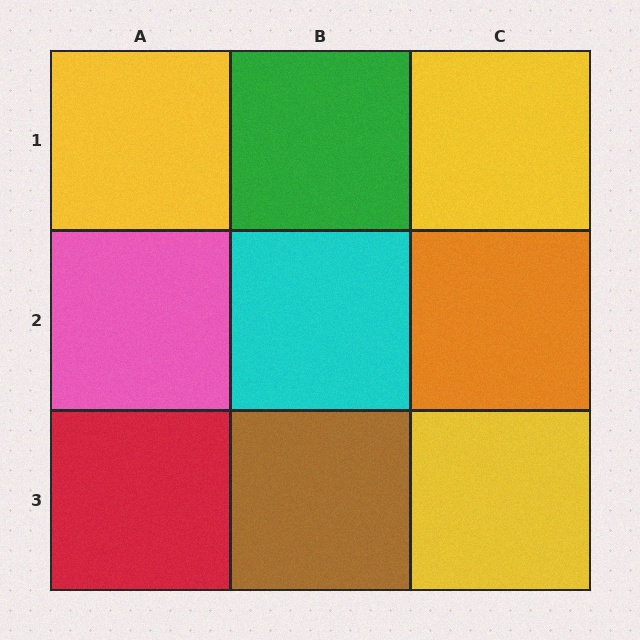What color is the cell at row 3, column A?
Red.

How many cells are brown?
1 cell is brown.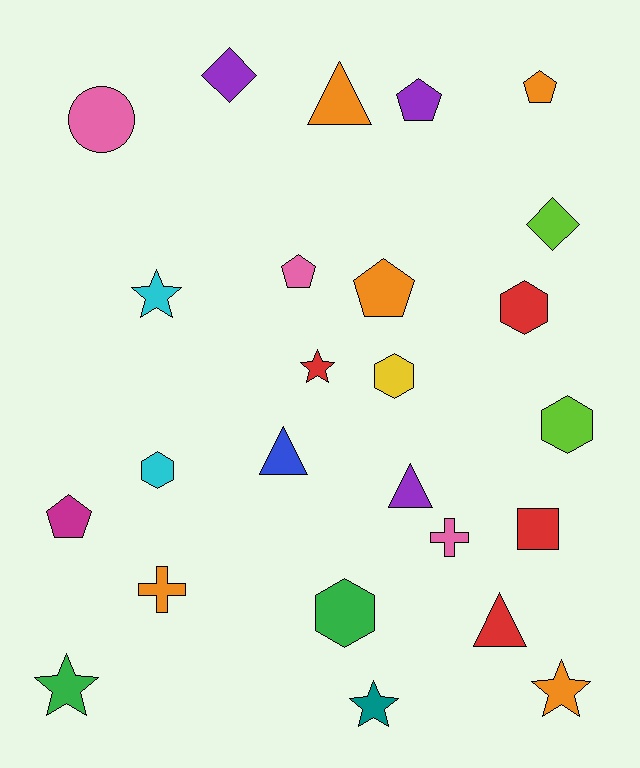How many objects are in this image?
There are 25 objects.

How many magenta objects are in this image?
There is 1 magenta object.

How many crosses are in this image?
There are 2 crosses.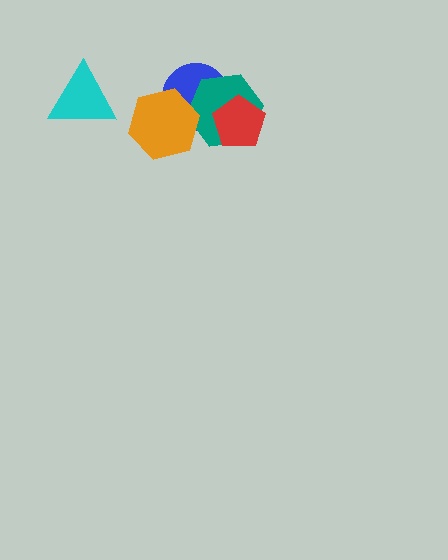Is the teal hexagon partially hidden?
Yes, it is partially covered by another shape.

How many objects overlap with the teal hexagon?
3 objects overlap with the teal hexagon.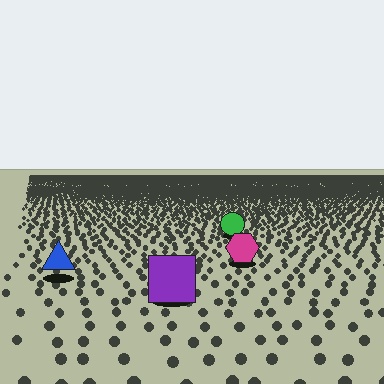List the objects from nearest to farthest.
From nearest to farthest: the purple square, the blue triangle, the magenta hexagon, the green circle.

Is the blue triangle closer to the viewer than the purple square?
No. The purple square is closer — you can tell from the texture gradient: the ground texture is coarser near it.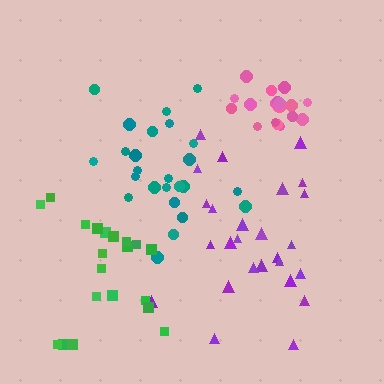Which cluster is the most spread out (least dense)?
Green.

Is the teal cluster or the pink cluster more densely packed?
Pink.